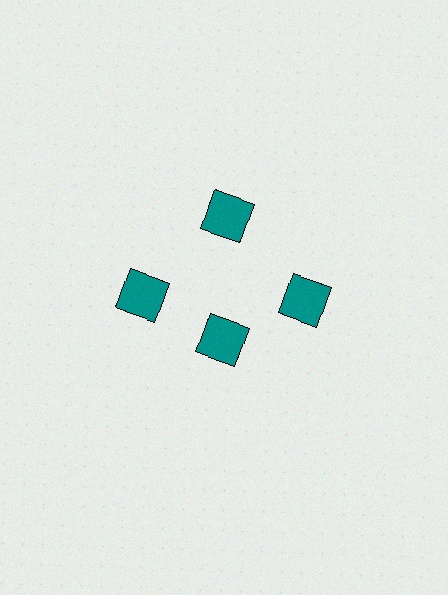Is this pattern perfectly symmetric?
No. The 4 teal squares are arranged in a ring, but one element near the 6 o'clock position is pulled inward toward the center, breaking the 4-fold rotational symmetry.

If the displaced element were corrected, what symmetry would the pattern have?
It would have 4-fold rotational symmetry — the pattern would map onto itself every 90 degrees.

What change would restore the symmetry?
The symmetry would be restored by moving it outward, back onto the ring so that all 4 squares sit at equal angles and equal distance from the center.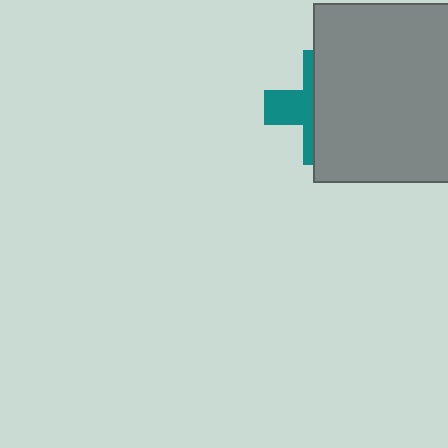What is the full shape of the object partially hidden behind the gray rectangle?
The partially hidden object is a teal cross.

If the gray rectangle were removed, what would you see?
You would see the complete teal cross.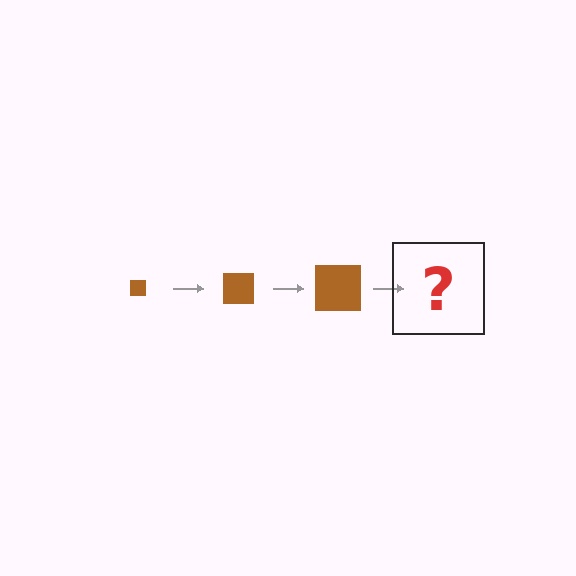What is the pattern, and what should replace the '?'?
The pattern is that the square gets progressively larger each step. The '?' should be a brown square, larger than the previous one.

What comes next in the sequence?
The next element should be a brown square, larger than the previous one.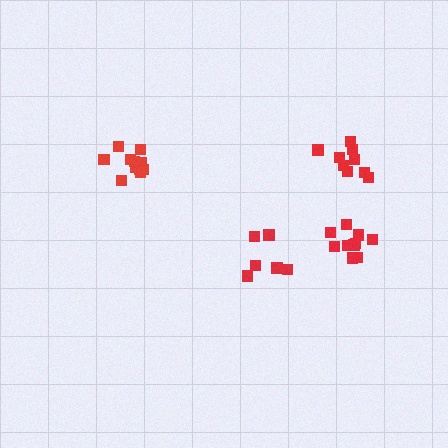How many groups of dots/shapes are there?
There are 4 groups.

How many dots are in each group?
Group 1: 11 dots, Group 2: 9 dots, Group 3: 6 dots, Group 4: 11 dots (37 total).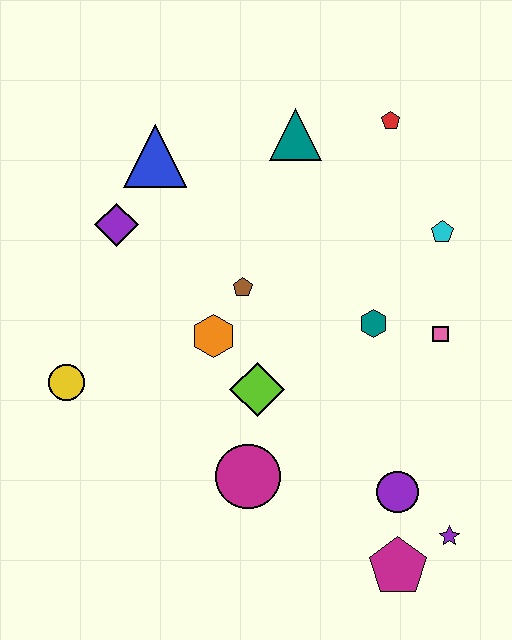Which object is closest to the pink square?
The teal hexagon is closest to the pink square.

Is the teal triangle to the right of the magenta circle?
Yes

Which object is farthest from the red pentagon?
The magenta pentagon is farthest from the red pentagon.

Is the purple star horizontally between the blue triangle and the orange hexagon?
No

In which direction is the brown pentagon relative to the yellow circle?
The brown pentagon is to the right of the yellow circle.